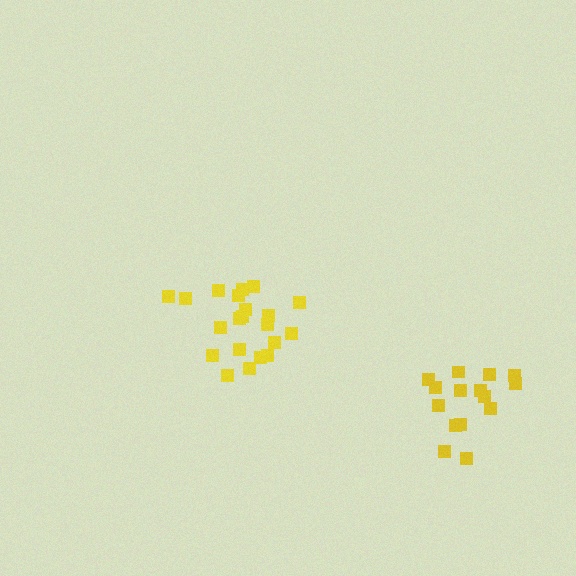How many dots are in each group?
Group 1: 21 dots, Group 2: 15 dots (36 total).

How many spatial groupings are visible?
There are 2 spatial groupings.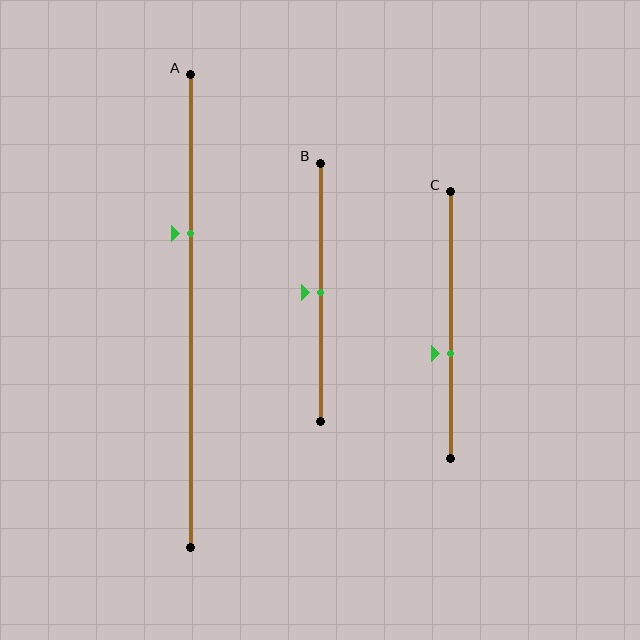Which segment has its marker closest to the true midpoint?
Segment B has its marker closest to the true midpoint.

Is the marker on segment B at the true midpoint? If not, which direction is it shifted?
Yes, the marker on segment B is at the true midpoint.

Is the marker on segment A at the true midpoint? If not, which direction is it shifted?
No, the marker on segment A is shifted upward by about 16% of the segment length.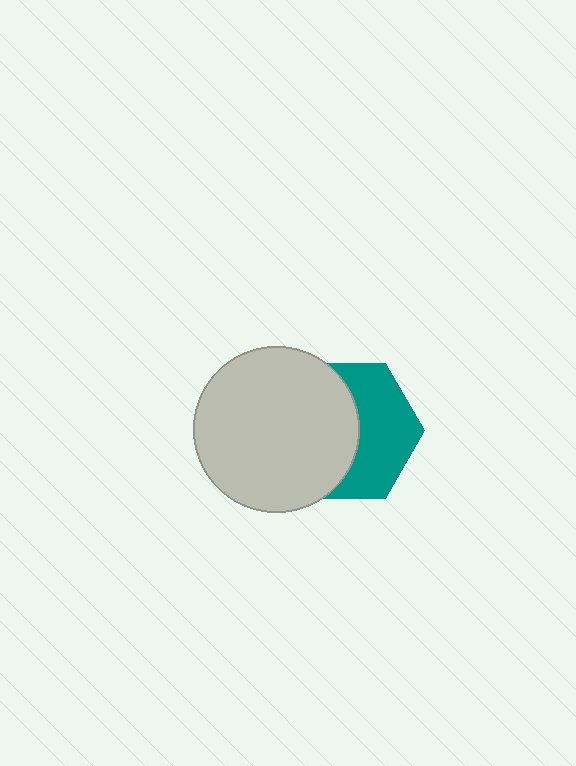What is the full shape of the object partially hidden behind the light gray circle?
The partially hidden object is a teal hexagon.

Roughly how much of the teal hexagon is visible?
About half of it is visible (roughly 48%).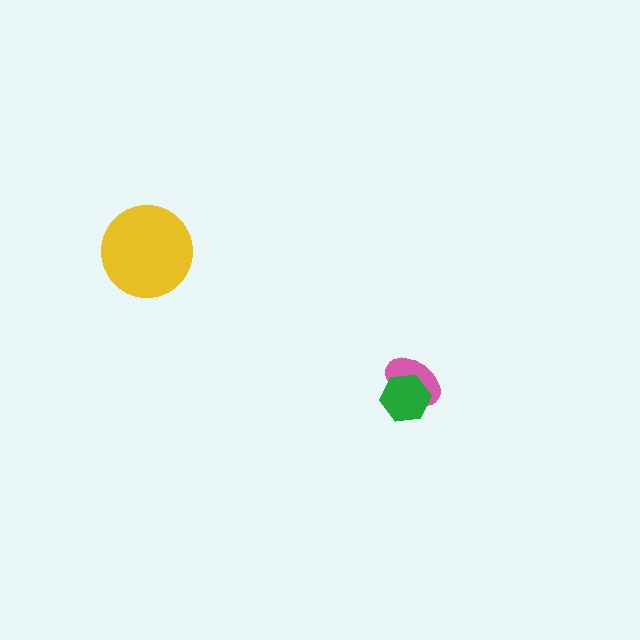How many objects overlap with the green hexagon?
1 object overlaps with the green hexagon.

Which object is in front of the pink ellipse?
The green hexagon is in front of the pink ellipse.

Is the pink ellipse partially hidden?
Yes, it is partially covered by another shape.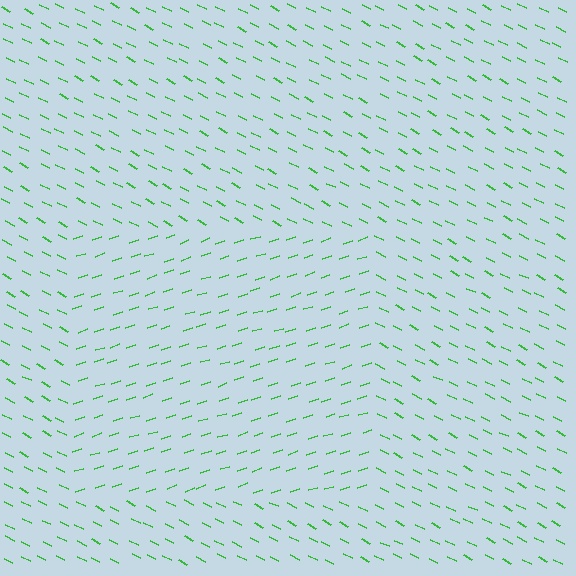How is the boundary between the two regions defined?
The boundary is defined purely by a change in line orientation (approximately 45 degrees difference). All lines are the same color and thickness.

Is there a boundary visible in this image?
Yes, there is a texture boundary formed by a change in line orientation.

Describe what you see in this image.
The image is filled with small green line segments. A rectangle region in the image has lines oriented differently from the surrounding lines, creating a visible texture boundary.